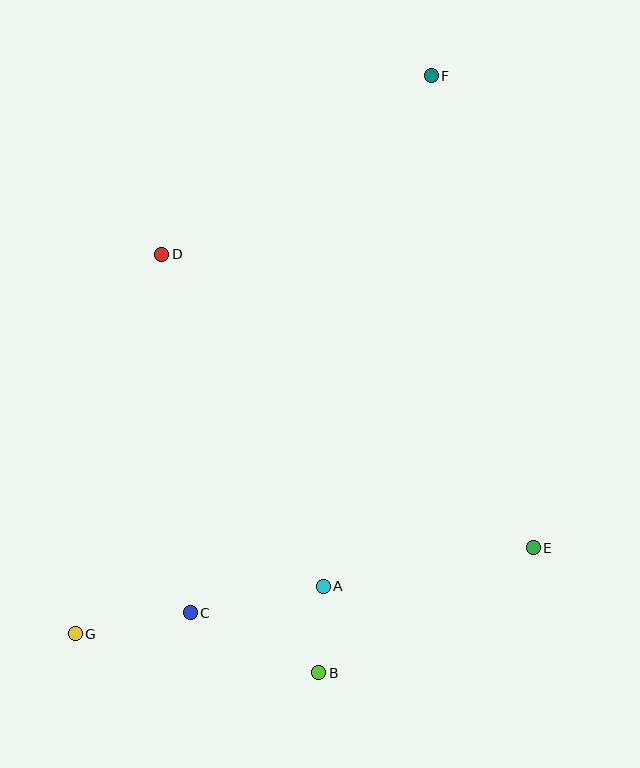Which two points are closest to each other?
Points A and B are closest to each other.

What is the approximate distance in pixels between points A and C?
The distance between A and C is approximately 136 pixels.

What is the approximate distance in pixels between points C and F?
The distance between C and F is approximately 589 pixels.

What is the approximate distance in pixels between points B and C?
The distance between B and C is approximately 142 pixels.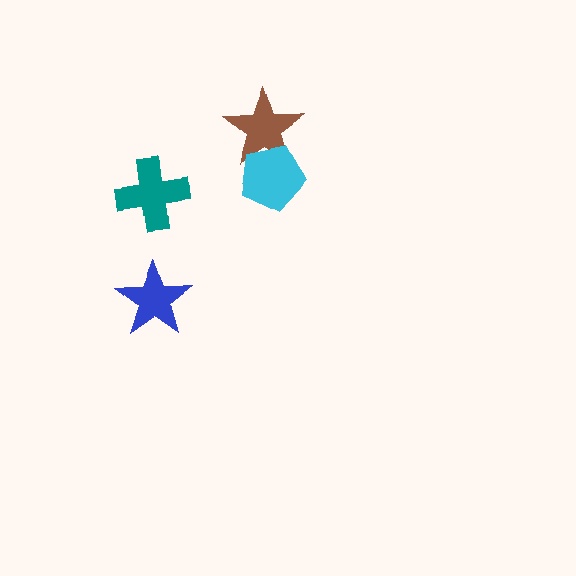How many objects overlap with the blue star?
0 objects overlap with the blue star.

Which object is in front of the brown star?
The cyan pentagon is in front of the brown star.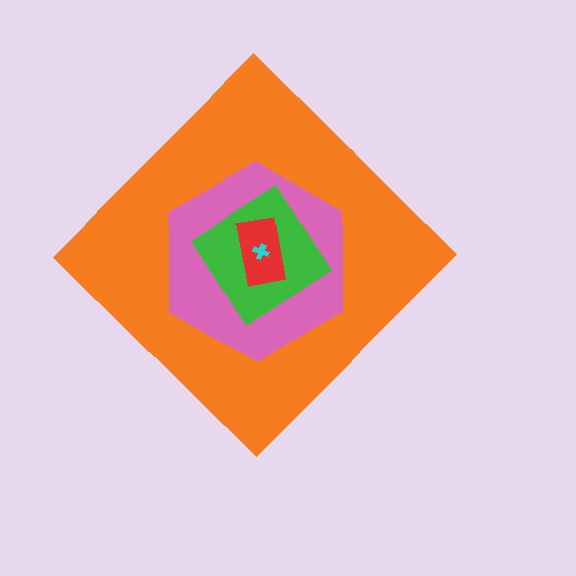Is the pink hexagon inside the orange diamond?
Yes.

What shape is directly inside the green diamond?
The red rectangle.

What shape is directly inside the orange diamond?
The pink hexagon.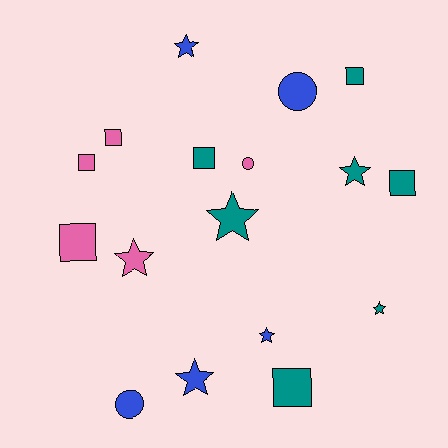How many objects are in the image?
There are 17 objects.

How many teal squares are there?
There are 4 teal squares.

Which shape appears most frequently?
Star, with 7 objects.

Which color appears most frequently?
Teal, with 7 objects.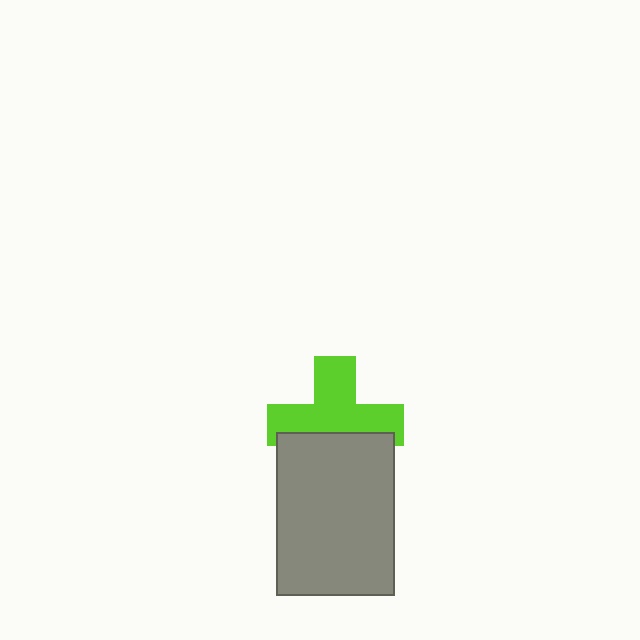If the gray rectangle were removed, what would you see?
You would see the complete lime cross.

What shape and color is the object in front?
The object in front is a gray rectangle.